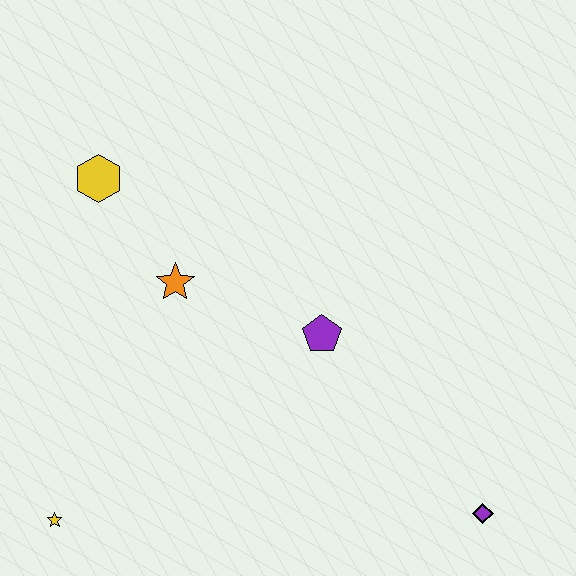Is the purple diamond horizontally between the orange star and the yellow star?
No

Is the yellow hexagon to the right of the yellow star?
Yes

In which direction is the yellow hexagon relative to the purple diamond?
The yellow hexagon is to the left of the purple diamond.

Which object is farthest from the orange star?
The purple diamond is farthest from the orange star.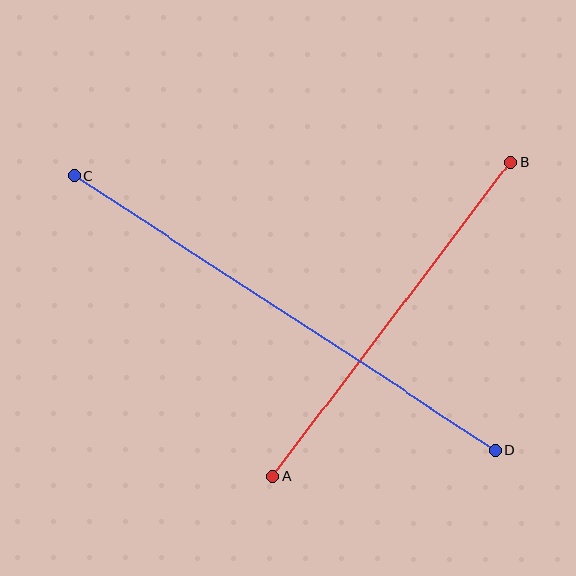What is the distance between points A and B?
The distance is approximately 393 pixels.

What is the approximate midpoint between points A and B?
The midpoint is at approximately (392, 319) pixels.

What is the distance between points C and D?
The distance is approximately 502 pixels.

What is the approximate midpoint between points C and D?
The midpoint is at approximately (285, 313) pixels.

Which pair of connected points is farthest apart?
Points C and D are farthest apart.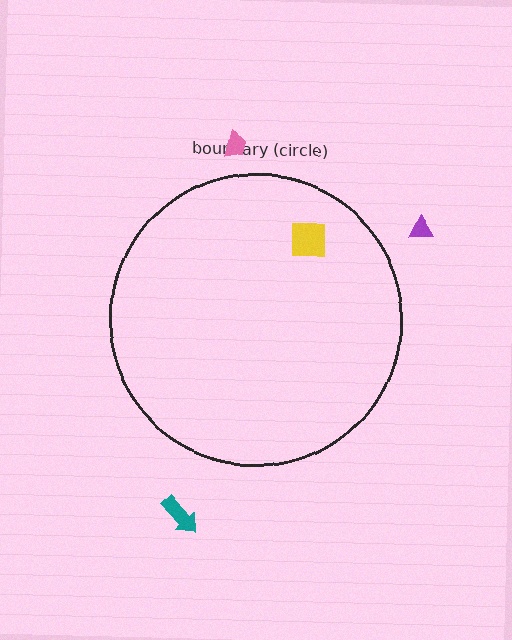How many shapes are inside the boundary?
1 inside, 3 outside.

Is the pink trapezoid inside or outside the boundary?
Outside.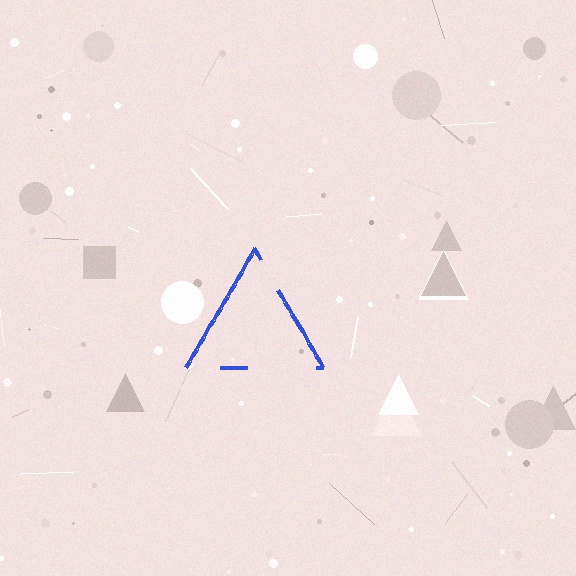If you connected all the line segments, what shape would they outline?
They would outline a triangle.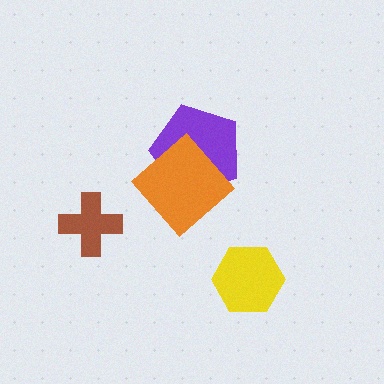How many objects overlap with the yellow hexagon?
0 objects overlap with the yellow hexagon.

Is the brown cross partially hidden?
No, no other shape covers it.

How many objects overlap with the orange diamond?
1 object overlaps with the orange diamond.